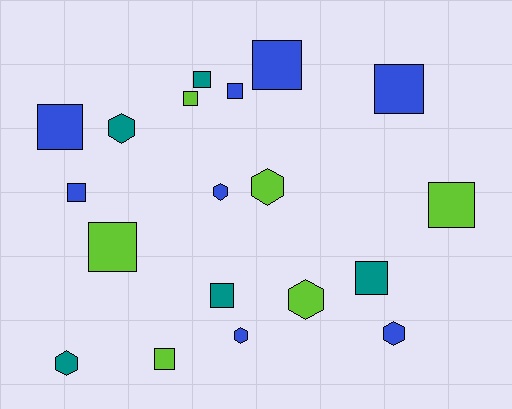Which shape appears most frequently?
Square, with 12 objects.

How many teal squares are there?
There are 3 teal squares.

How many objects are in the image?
There are 19 objects.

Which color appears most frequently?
Blue, with 8 objects.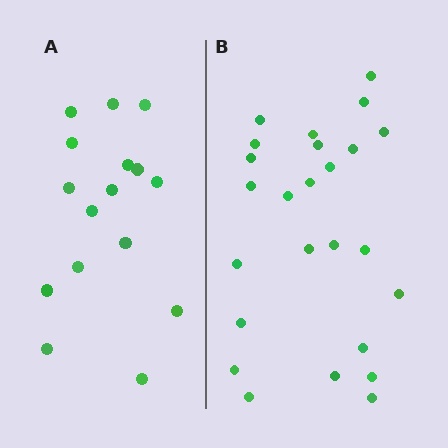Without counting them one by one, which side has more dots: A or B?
Region B (the right region) has more dots.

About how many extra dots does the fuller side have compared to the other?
Region B has roughly 8 or so more dots than region A.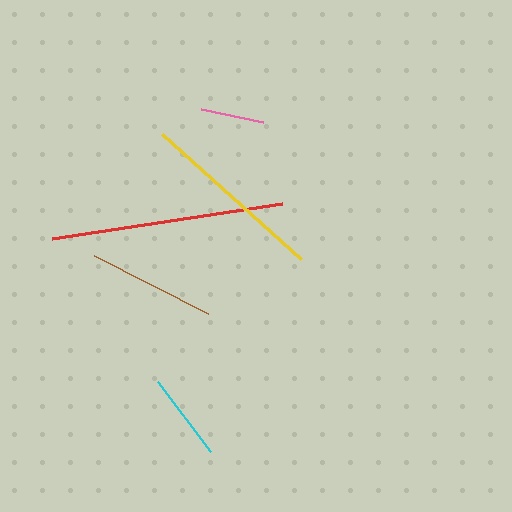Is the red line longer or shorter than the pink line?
The red line is longer than the pink line.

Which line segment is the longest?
The red line is the longest at approximately 232 pixels.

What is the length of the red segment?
The red segment is approximately 232 pixels long.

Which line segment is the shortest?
The pink line is the shortest at approximately 63 pixels.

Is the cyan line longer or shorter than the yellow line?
The yellow line is longer than the cyan line.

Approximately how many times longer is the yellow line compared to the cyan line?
The yellow line is approximately 2.1 times the length of the cyan line.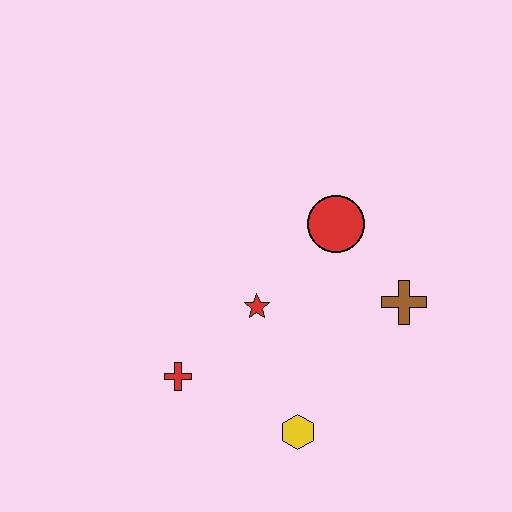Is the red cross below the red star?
Yes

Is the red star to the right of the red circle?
No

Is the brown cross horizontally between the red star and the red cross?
No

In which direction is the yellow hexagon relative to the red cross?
The yellow hexagon is to the right of the red cross.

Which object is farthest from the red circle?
The red cross is farthest from the red circle.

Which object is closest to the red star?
The red cross is closest to the red star.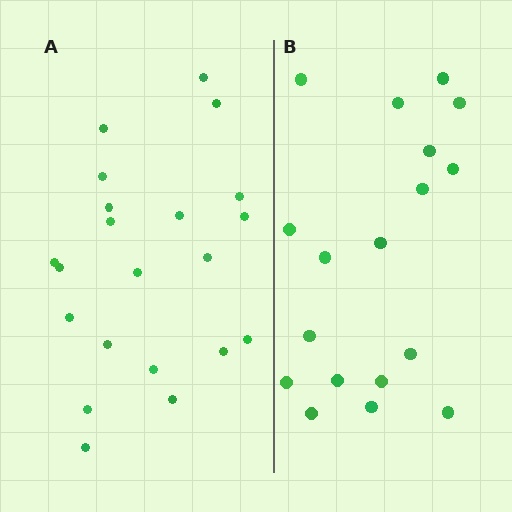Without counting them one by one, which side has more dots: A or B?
Region A (the left region) has more dots.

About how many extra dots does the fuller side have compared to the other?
Region A has just a few more — roughly 2 or 3 more dots than region B.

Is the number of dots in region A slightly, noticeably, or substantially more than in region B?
Region A has only slightly more — the two regions are fairly close. The ratio is roughly 1.2 to 1.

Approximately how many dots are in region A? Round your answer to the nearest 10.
About 20 dots. (The exact count is 21, which rounds to 20.)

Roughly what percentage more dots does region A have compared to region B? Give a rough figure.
About 15% more.